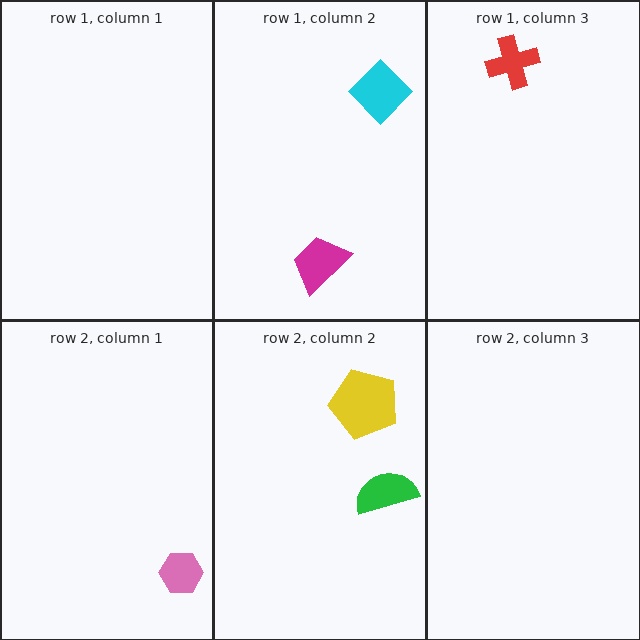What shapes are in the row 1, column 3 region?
The red cross.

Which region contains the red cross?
The row 1, column 3 region.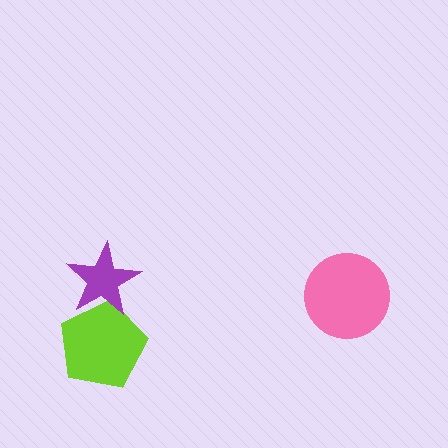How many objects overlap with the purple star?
1 object overlaps with the purple star.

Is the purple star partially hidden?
No, no other shape covers it.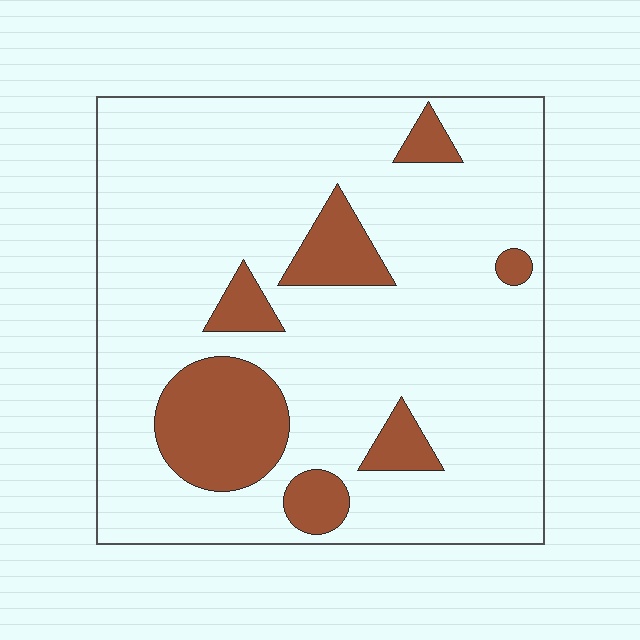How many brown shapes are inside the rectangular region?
7.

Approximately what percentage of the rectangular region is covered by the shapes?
Approximately 15%.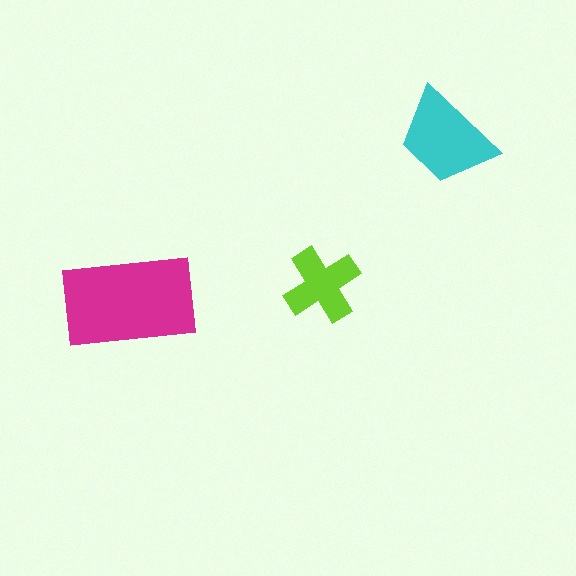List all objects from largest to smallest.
The magenta rectangle, the cyan trapezoid, the lime cross.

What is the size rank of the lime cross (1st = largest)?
3rd.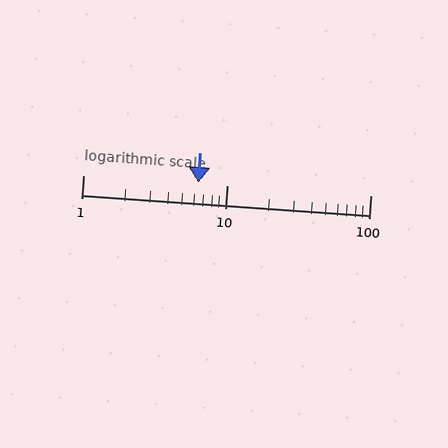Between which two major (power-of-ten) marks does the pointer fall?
The pointer is between 1 and 10.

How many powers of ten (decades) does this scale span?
The scale spans 2 decades, from 1 to 100.